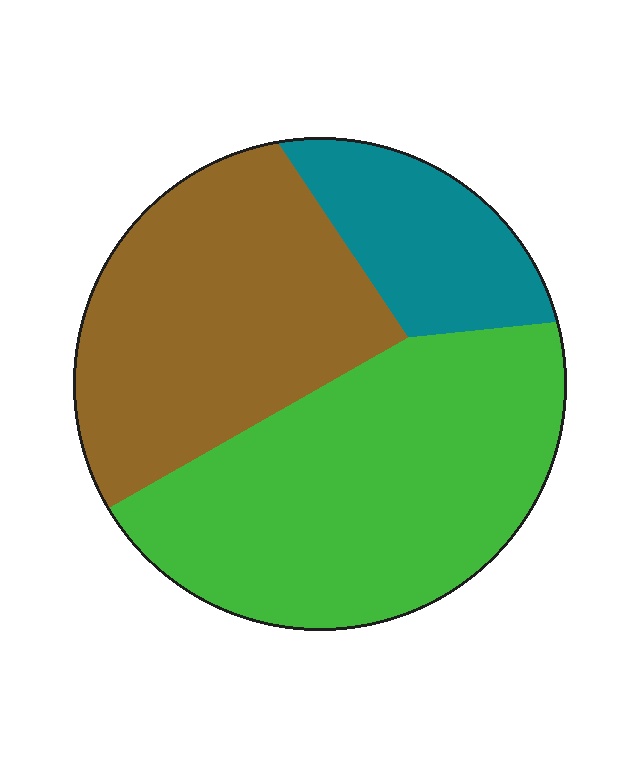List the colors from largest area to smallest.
From largest to smallest: green, brown, teal.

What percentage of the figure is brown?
Brown takes up between a third and a half of the figure.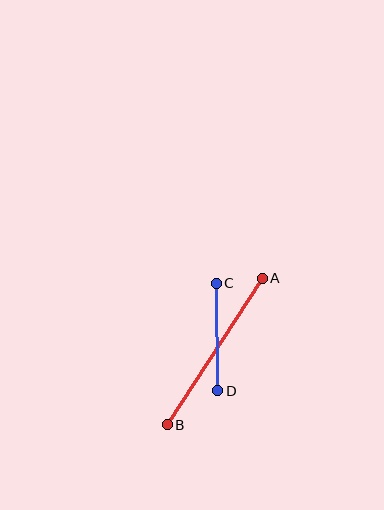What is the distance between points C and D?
The distance is approximately 107 pixels.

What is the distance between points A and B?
The distance is approximately 175 pixels.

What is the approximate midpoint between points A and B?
The midpoint is at approximately (215, 351) pixels.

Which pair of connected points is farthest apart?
Points A and B are farthest apart.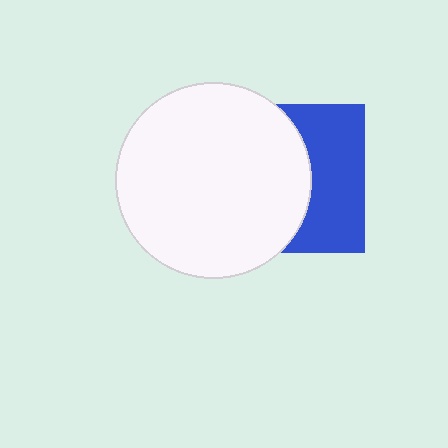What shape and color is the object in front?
The object in front is a white circle.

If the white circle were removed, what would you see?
You would see the complete blue square.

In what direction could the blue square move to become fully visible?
The blue square could move right. That would shift it out from behind the white circle entirely.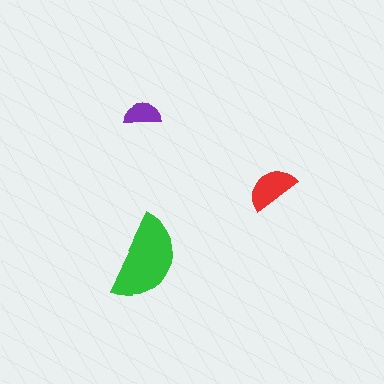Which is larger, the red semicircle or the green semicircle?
The green one.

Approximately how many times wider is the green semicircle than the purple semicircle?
About 2.5 times wider.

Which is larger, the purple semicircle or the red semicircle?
The red one.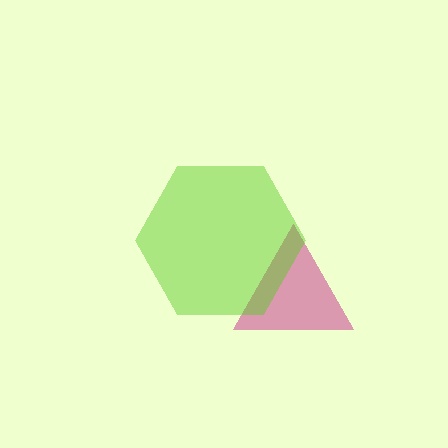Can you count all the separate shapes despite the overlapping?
Yes, there are 2 separate shapes.